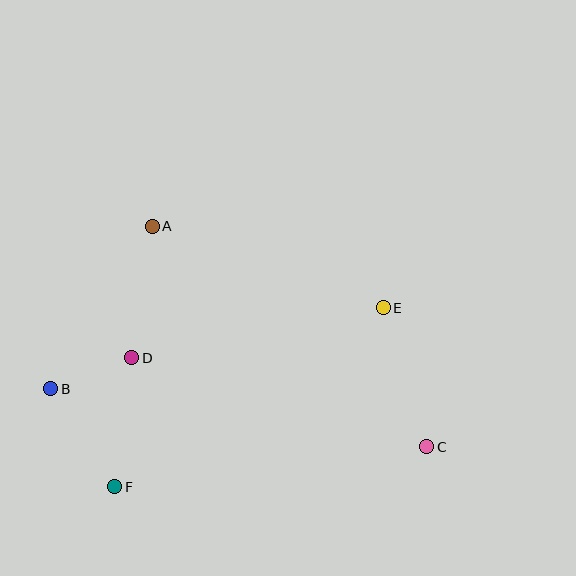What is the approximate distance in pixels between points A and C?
The distance between A and C is approximately 352 pixels.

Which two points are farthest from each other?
Points B and C are farthest from each other.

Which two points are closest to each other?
Points B and D are closest to each other.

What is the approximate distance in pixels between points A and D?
The distance between A and D is approximately 133 pixels.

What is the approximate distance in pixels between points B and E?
The distance between B and E is approximately 342 pixels.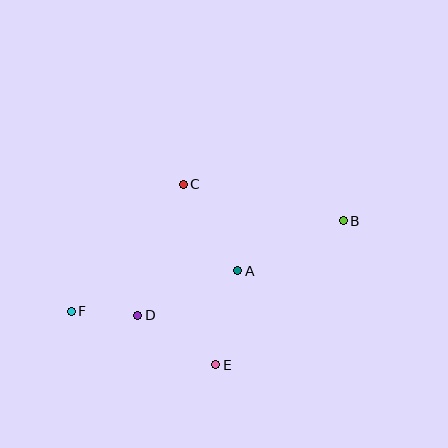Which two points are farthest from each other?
Points B and F are farthest from each other.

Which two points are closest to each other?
Points D and F are closest to each other.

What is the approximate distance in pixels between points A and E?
The distance between A and E is approximately 96 pixels.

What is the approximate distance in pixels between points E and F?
The distance between E and F is approximately 154 pixels.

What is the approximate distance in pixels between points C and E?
The distance between C and E is approximately 183 pixels.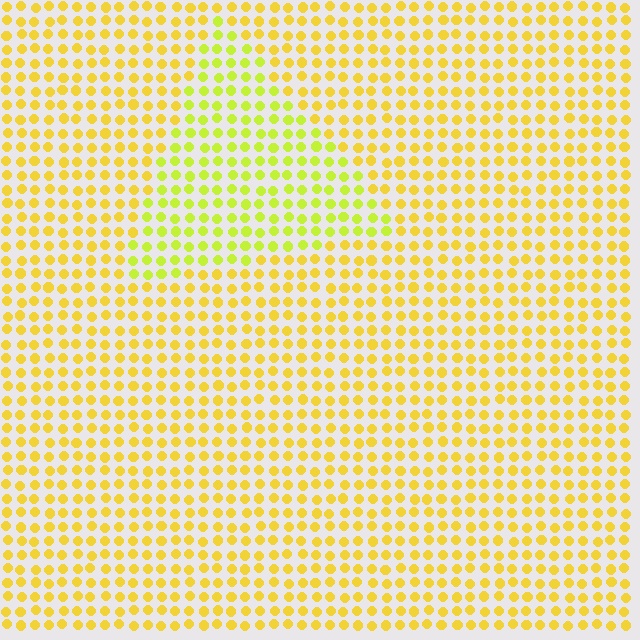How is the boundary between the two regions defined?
The boundary is defined purely by a slight shift in hue (about 25 degrees). Spacing, size, and orientation are identical on both sides.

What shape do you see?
I see a triangle.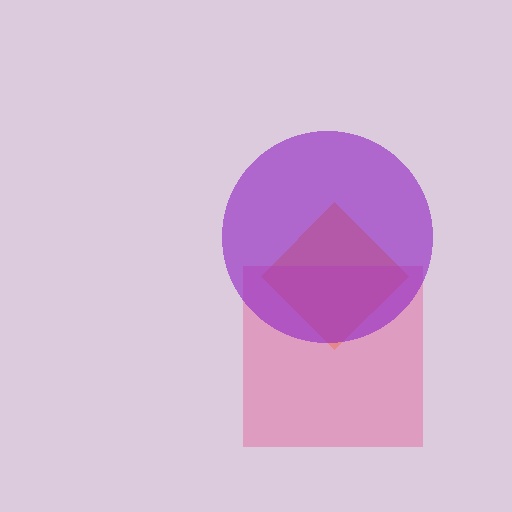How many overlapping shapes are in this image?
There are 3 overlapping shapes in the image.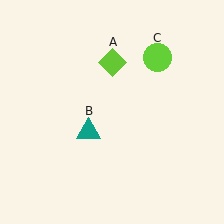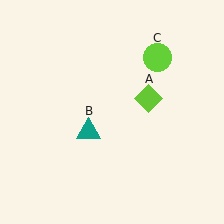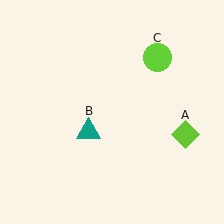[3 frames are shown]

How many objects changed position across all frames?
1 object changed position: lime diamond (object A).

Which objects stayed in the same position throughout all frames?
Teal triangle (object B) and lime circle (object C) remained stationary.